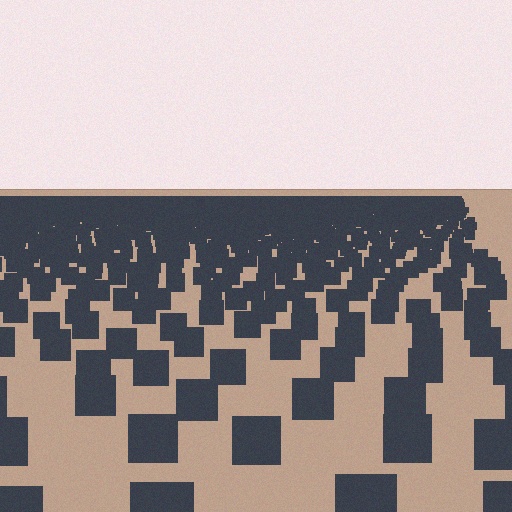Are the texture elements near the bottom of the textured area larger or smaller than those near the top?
Larger. Near the bottom, elements are closer to the viewer and appear at a bigger on-screen size.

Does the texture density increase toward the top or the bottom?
Density increases toward the top.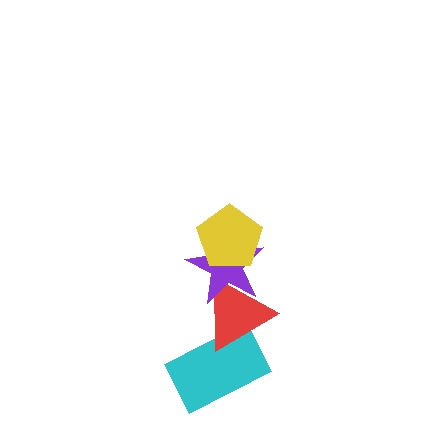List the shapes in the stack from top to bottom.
From top to bottom: the yellow pentagon, the purple star, the red triangle, the cyan rectangle.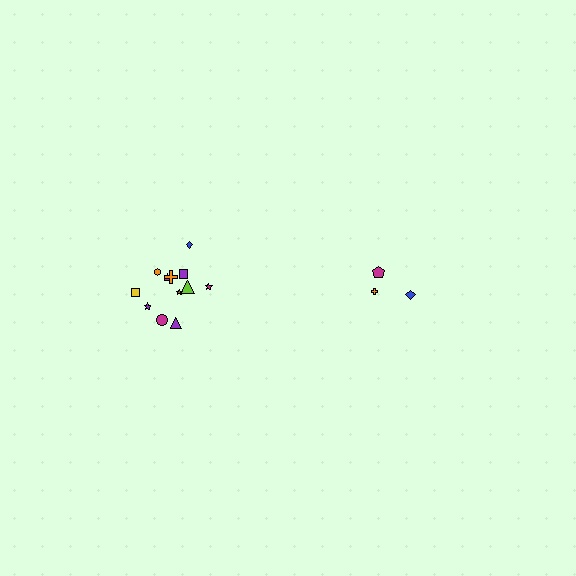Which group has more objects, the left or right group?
The left group.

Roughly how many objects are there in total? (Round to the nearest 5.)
Roughly 15 objects in total.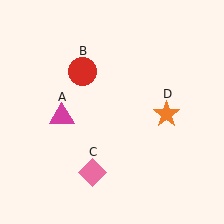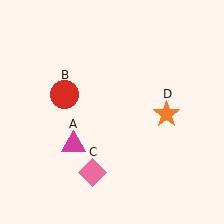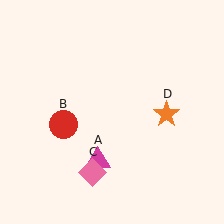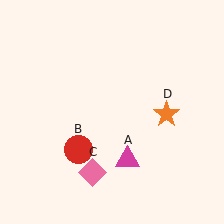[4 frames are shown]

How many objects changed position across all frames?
2 objects changed position: magenta triangle (object A), red circle (object B).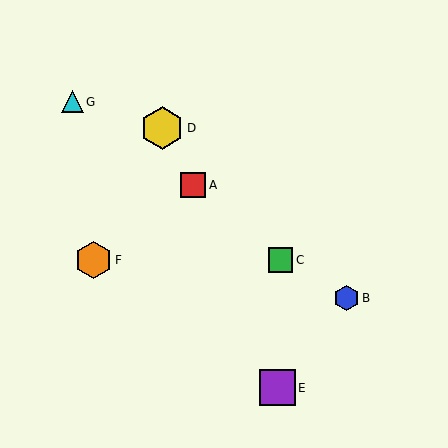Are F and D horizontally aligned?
No, F is at y≈260 and D is at y≈128.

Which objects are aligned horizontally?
Objects C, F are aligned horizontally.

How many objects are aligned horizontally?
2 objects (C, F) are aligned horizontally.